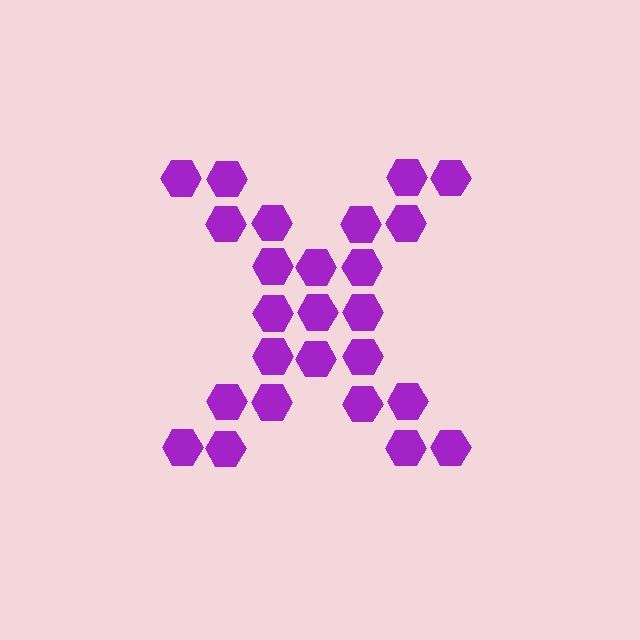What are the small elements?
The small elements are hexagons.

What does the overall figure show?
The overall figure shows the letter X.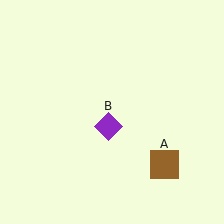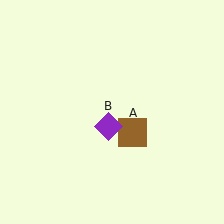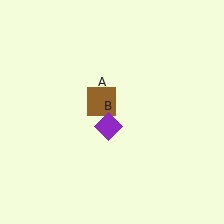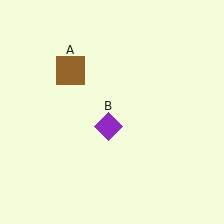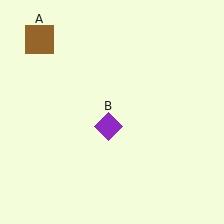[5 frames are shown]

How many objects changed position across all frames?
1 object changed position: brown square (object A).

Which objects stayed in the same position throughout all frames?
Purple diamond (object B) remained stationary.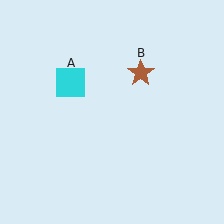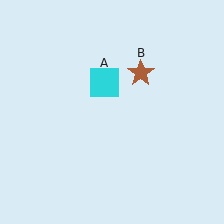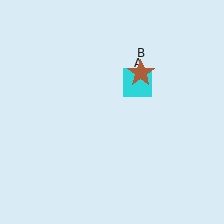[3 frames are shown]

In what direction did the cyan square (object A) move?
The cyan square (object A) moved right.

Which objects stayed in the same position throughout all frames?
Brown star (object B) remained stationary.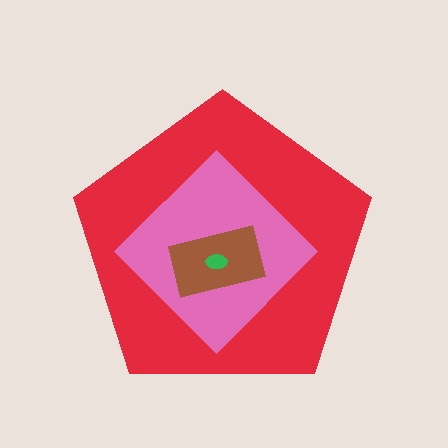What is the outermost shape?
The red pentagon.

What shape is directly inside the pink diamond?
The brown rectangle.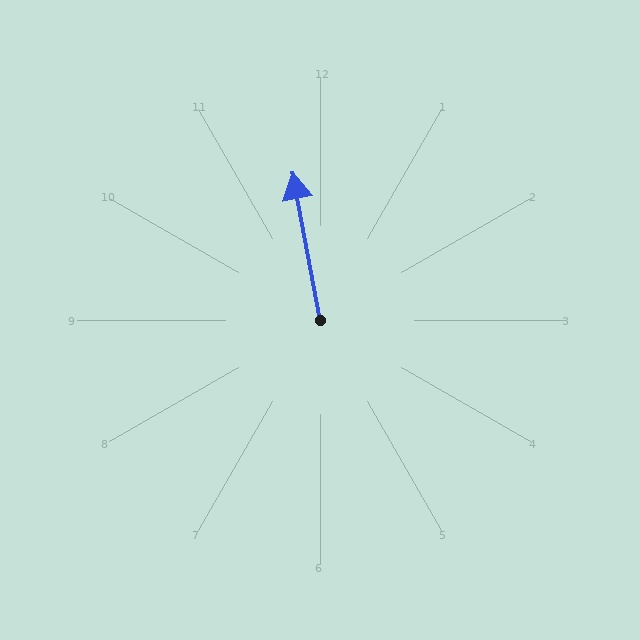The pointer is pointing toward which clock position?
Roughly 12 o'clock.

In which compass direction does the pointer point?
North.